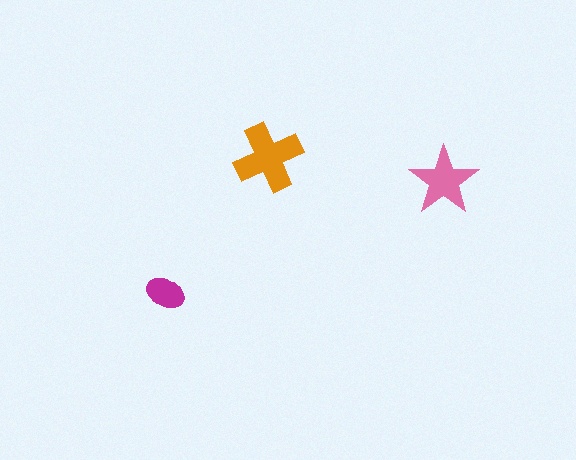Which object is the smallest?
The magenta ellipse.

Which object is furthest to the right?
The pink star is rightmost.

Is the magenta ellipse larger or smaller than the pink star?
Smaller.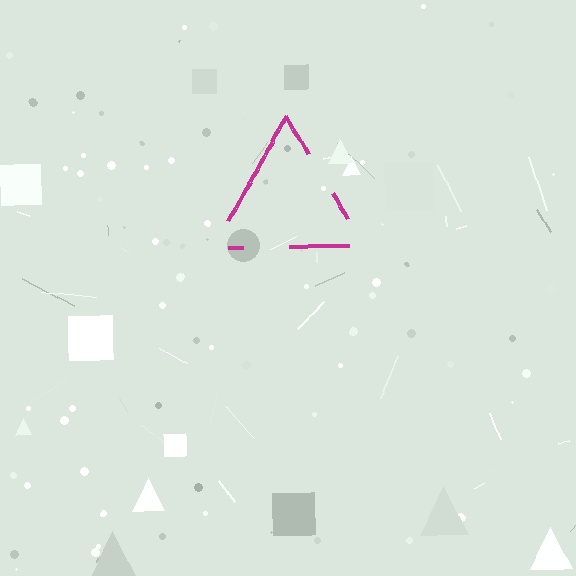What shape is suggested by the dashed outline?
The dashed outline suggests a triangle.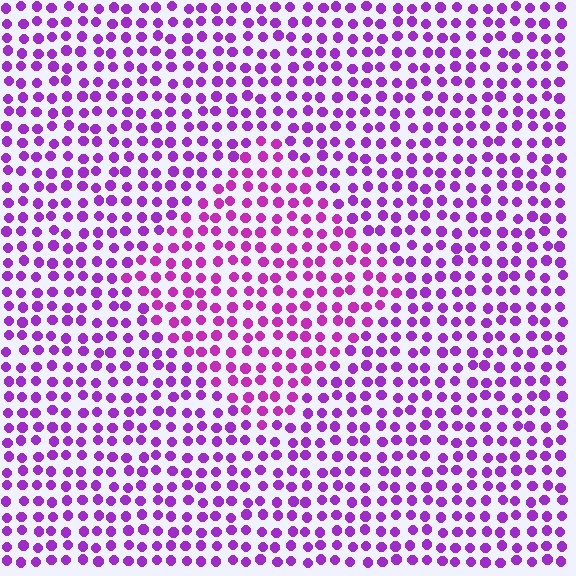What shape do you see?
I see a diamond.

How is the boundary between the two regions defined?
The boundary is defined purely by a slight shift in hue (about 22 degrees). Spacing, size, and orientation are identical on both sides.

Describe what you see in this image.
The image is filled with small purple elements in a uniform arrangement. A diamond-shaped region is visible where the elements are tinted to a slightly different hue, forming a subtle color boundary.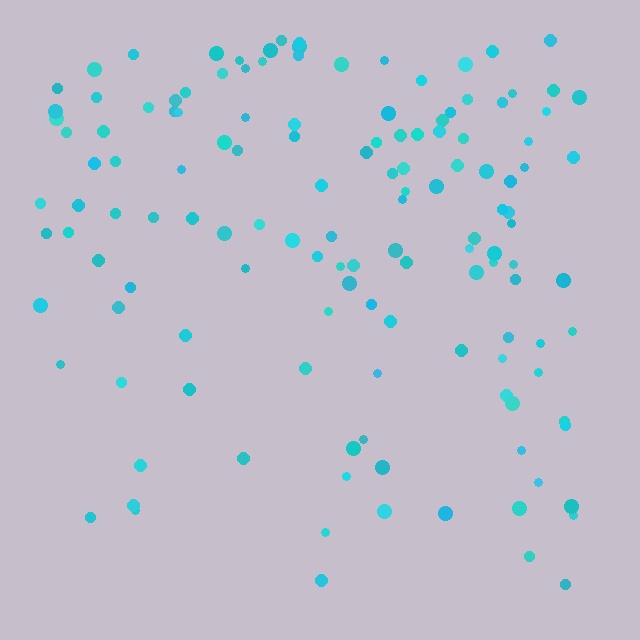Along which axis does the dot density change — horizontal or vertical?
Vertical.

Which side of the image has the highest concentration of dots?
The top.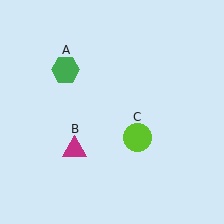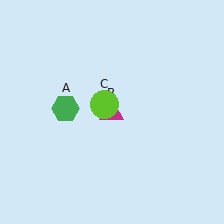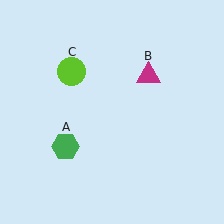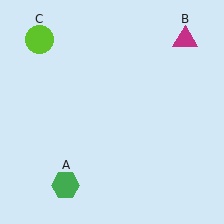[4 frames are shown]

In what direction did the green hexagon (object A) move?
The green hexagon (object A) moved down.